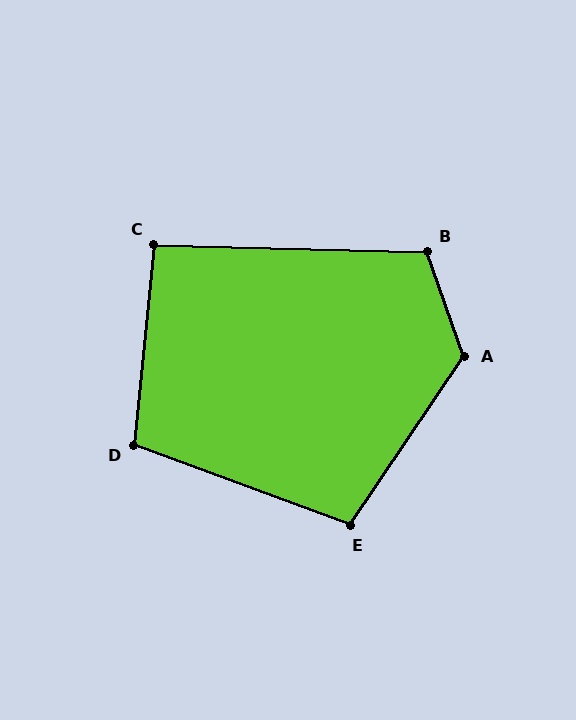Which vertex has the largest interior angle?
A, at approximately 126 degrees.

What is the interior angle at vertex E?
Approximately 104 degrees (obtuse).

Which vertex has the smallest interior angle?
C, at approximately 95 degrees.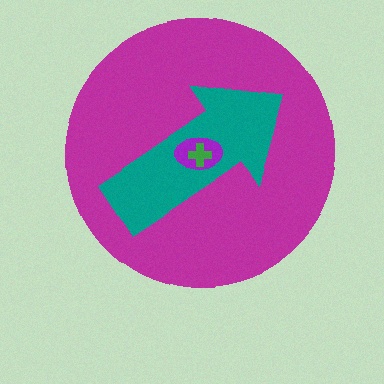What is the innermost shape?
The green cross.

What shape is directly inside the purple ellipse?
The green cross.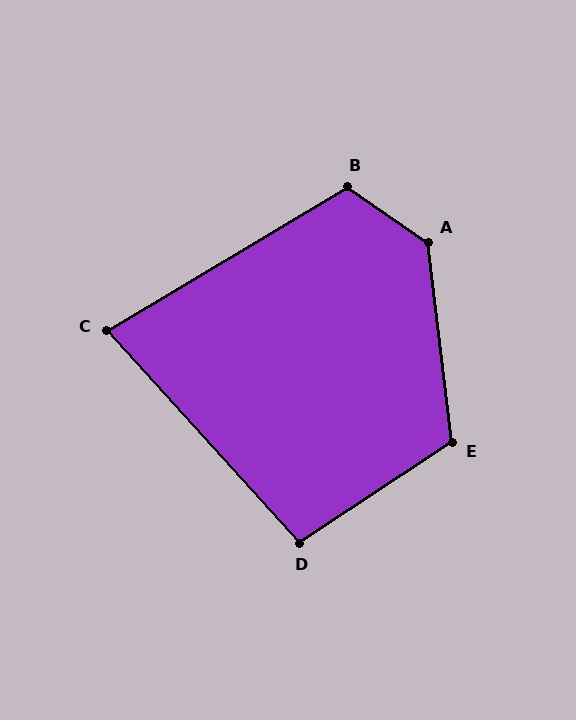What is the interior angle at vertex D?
Approximately 99 degrees (obtuse).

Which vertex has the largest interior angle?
A, at approximately 131 degrees.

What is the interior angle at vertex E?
Approximately 117 degrees (obtuse).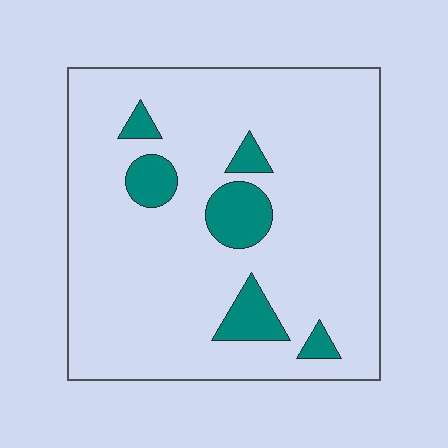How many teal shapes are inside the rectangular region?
6.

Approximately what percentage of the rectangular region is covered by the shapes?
Approximately 10%.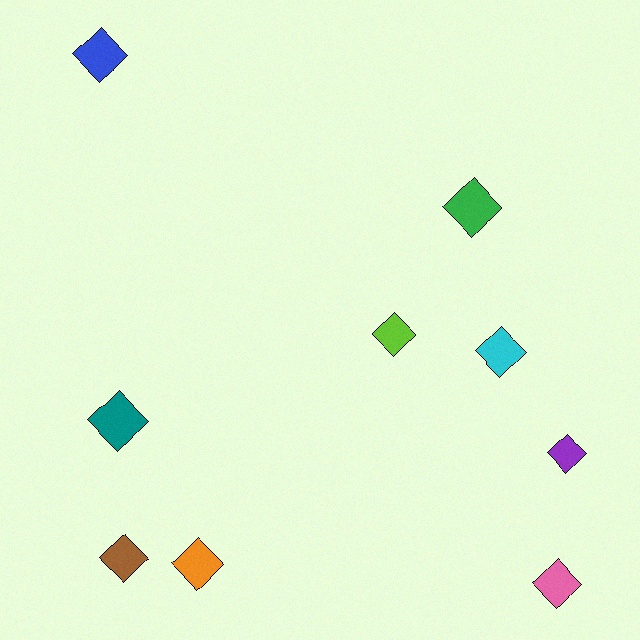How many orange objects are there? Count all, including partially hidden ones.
There is 1 orange object.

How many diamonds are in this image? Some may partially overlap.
There are 9 diamonds.